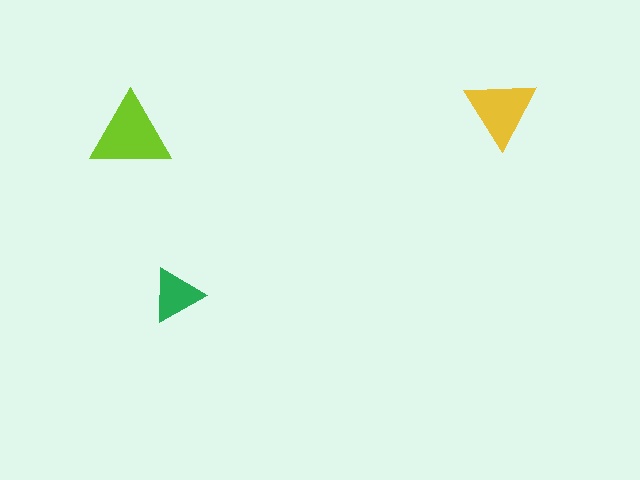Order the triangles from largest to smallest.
the lime one, the yellow one, the green one.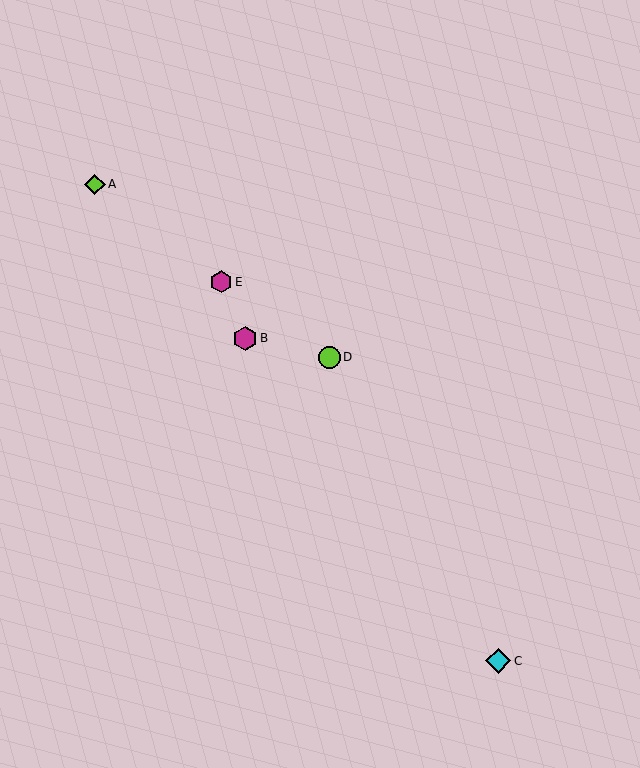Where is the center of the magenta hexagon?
The center of the magenta hexagon is at (221, 282).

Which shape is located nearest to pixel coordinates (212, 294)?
The magenta hexagon (labeled E) at (221, 282) is nearest to that location.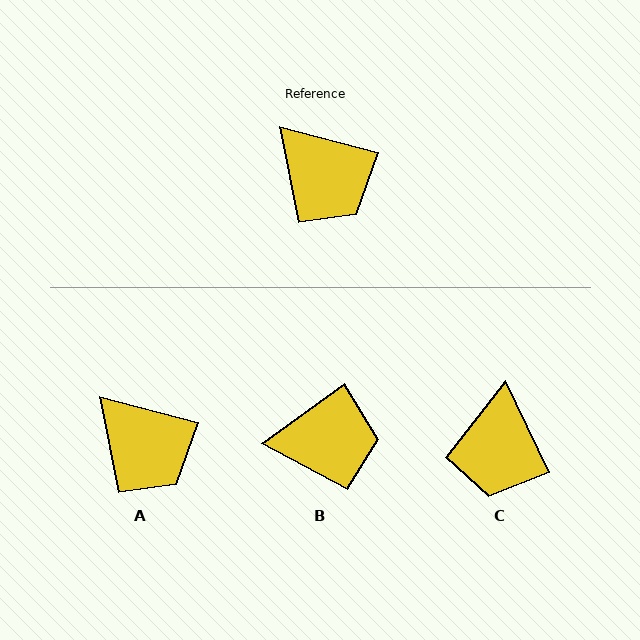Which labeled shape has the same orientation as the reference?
A.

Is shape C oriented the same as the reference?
No, it is off by about 50 degrees.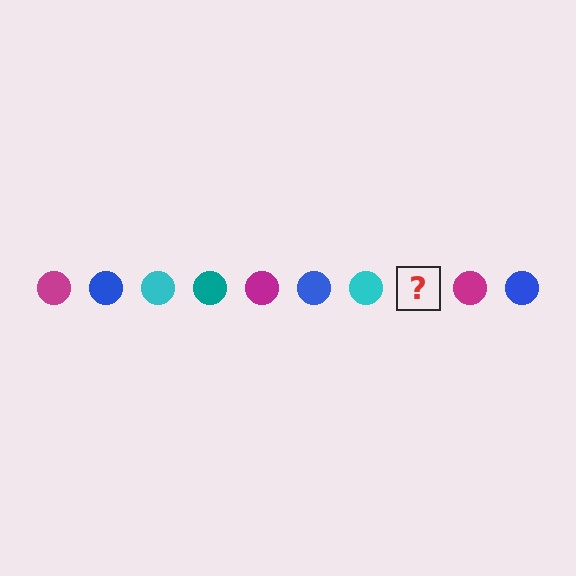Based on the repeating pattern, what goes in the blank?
The blank should be a teal circle.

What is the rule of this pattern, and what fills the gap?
The rule is that the pattern cycles through magenta, blue, cyan, teal circles. The gap should be filled with a teal circle.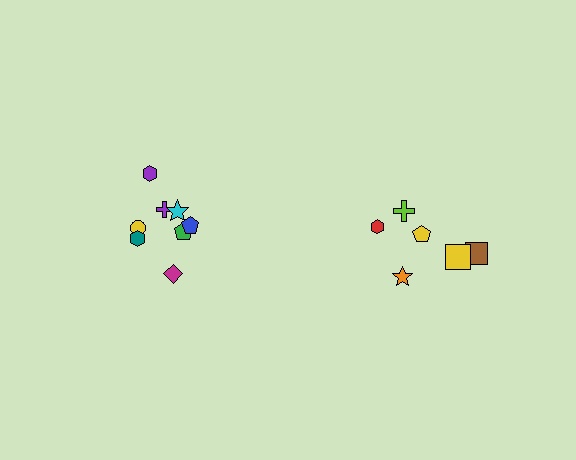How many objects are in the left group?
There are 8 objects.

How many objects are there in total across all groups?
There are 14 objects.